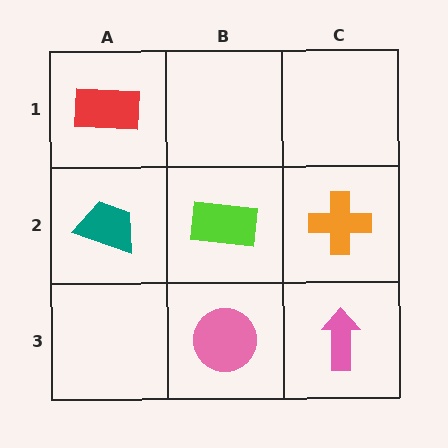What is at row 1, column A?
A red rectangle.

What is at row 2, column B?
A lime rectangle.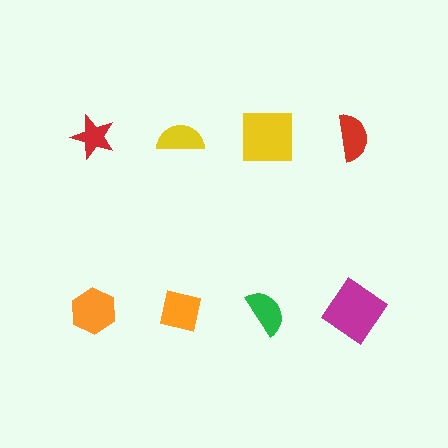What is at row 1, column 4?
A red semicircle.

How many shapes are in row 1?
4 shapes.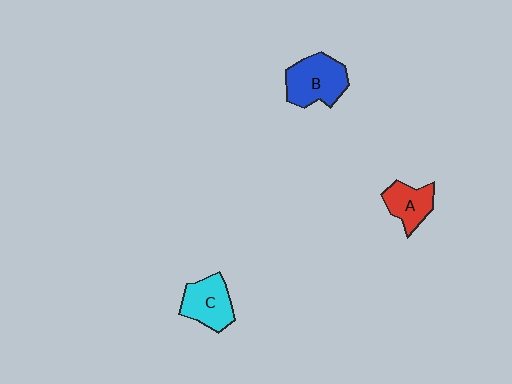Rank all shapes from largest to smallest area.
From largest to smallest: B (blue), C (cyan), A (red).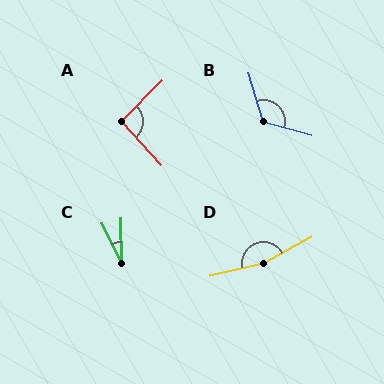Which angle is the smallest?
C, at approximately 26 degrees.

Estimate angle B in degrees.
Approximately 121 degrees.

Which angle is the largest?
D, at approximately 164 degrees.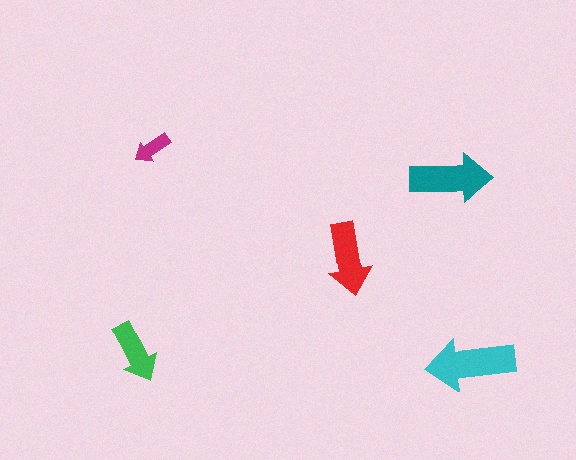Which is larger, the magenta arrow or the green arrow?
The green one.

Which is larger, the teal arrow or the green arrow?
The teal one.